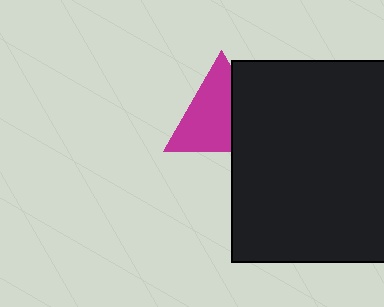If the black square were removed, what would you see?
You would see the complete magenta triangle.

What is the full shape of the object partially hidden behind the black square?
The partially hidden object is a magenta triangle.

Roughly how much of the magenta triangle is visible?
Most of it is visible (roughly 65%).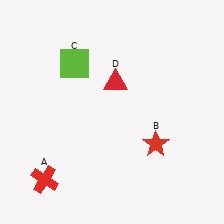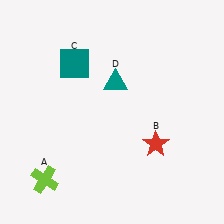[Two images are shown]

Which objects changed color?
A changed from red to lime. C changed from lime to teal. D changed from red to teal.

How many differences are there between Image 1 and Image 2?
There are 3 differences between the two images.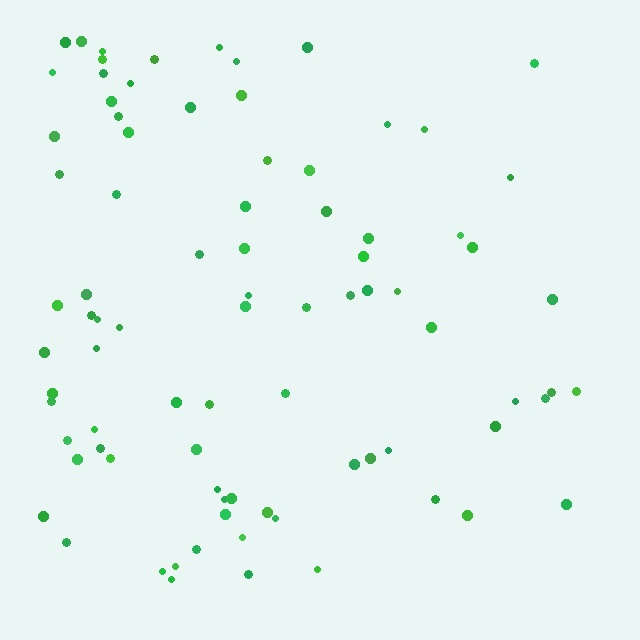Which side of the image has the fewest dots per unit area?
The right.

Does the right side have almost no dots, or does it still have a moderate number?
Still a moderate number, just noticeably fewer than the left.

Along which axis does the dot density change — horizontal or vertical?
Horizontal.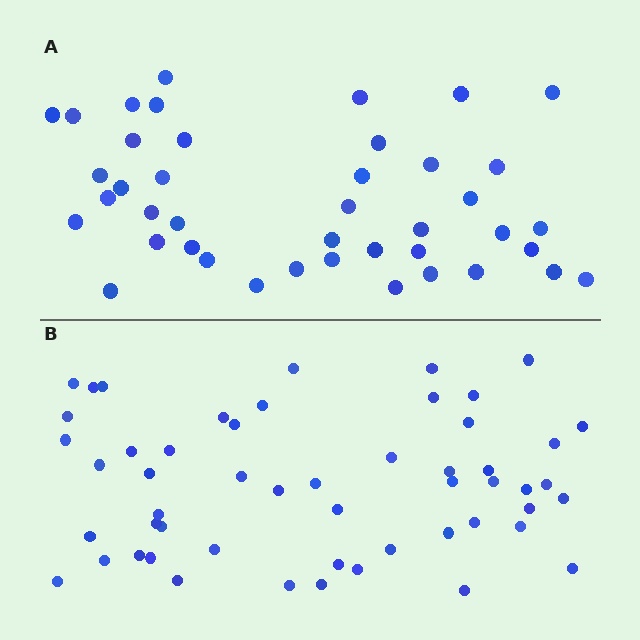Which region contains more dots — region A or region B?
Region B (the bottom region) has more dots.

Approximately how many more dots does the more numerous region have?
Region B has roughly 12 or so more dots than region A.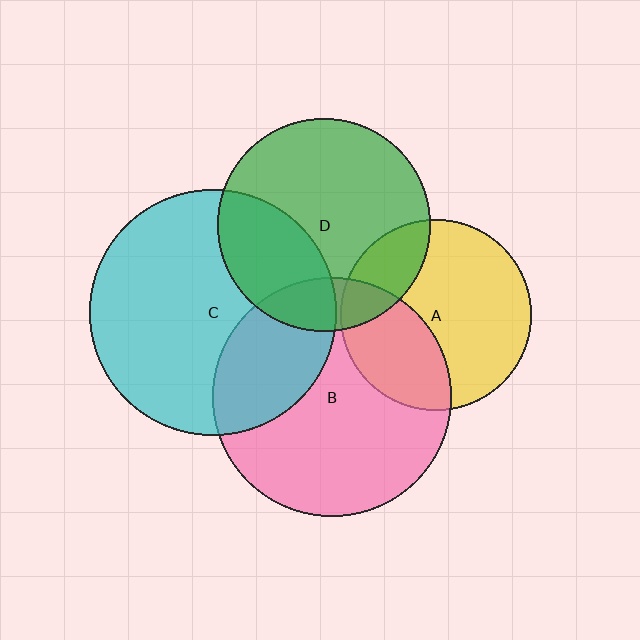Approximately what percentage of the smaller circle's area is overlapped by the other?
Approximately 20%.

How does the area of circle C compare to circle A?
Approximately 1.7 times.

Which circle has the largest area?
Circle C (cyan).